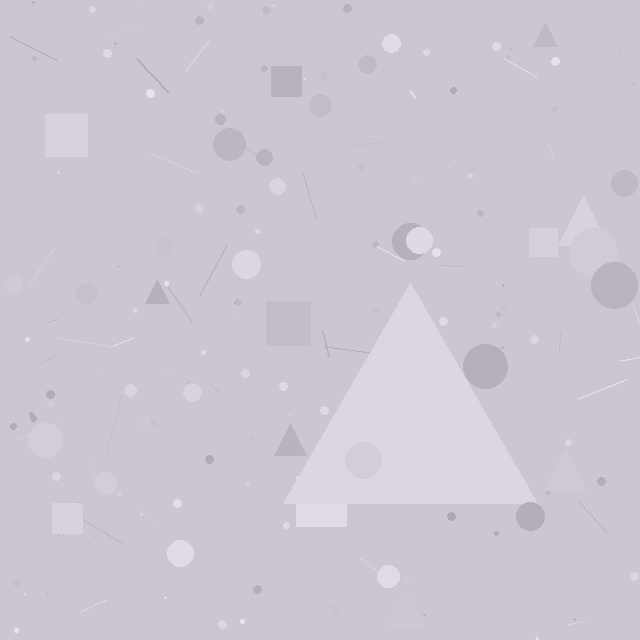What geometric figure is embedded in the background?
A triangle is embedded in the background.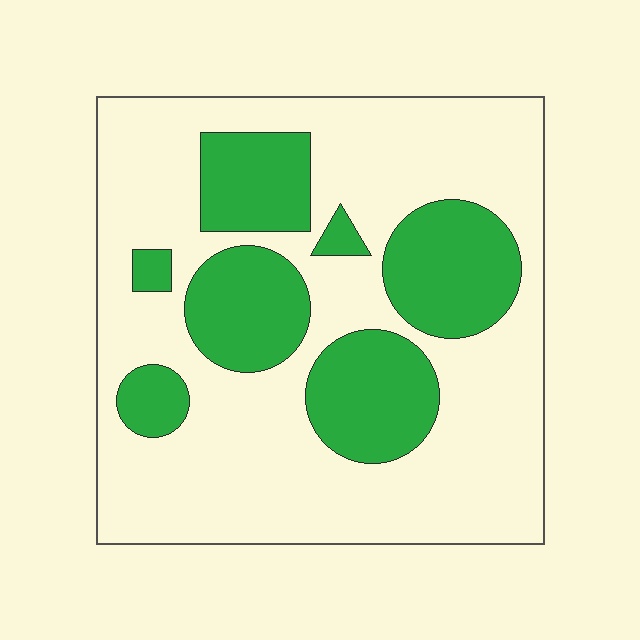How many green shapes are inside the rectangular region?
7.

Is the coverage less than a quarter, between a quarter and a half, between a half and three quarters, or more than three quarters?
Between a quarter and a half.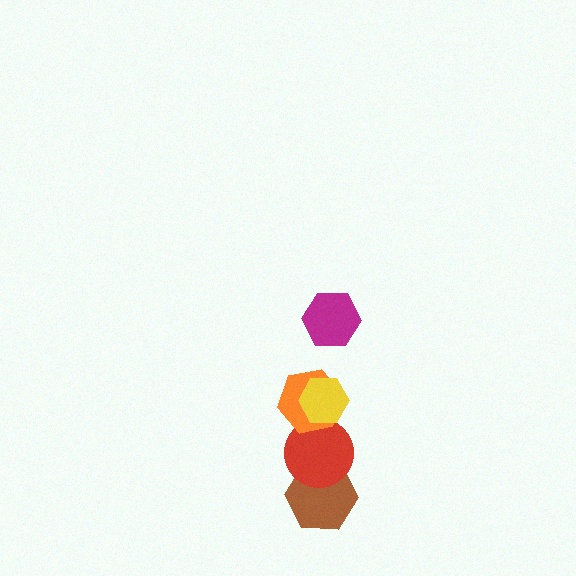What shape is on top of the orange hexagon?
The yellow hexagon is on top of the orange hexagon.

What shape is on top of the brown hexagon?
The red circle is on top of the brown hexagon.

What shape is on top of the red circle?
The orange hexagon is on top of the red circle.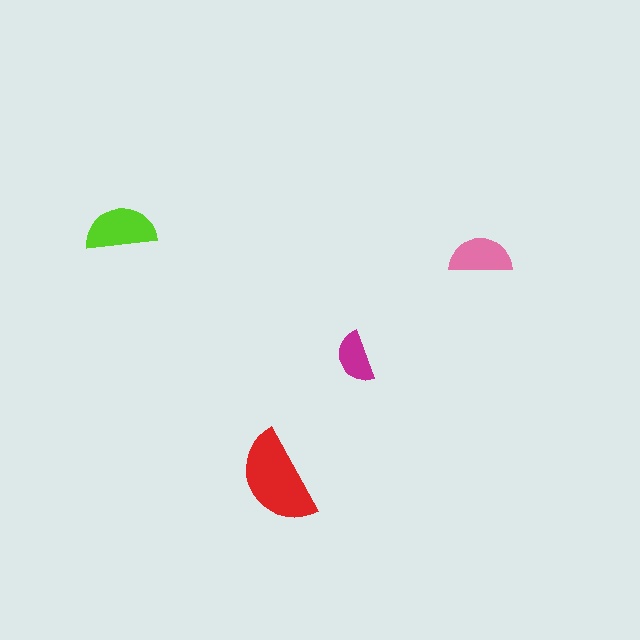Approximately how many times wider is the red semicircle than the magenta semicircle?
About 2 times wider.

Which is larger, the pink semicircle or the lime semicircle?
The lime one.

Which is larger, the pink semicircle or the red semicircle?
The red one.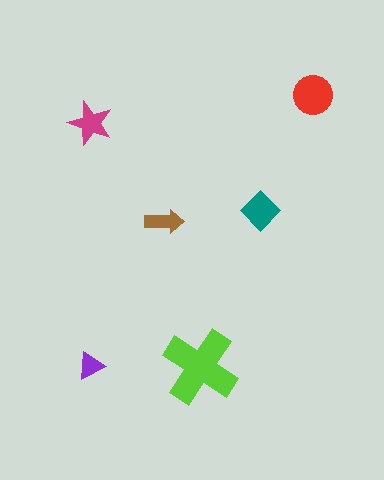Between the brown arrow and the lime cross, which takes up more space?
The lime cross.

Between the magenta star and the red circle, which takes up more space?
The red circle.